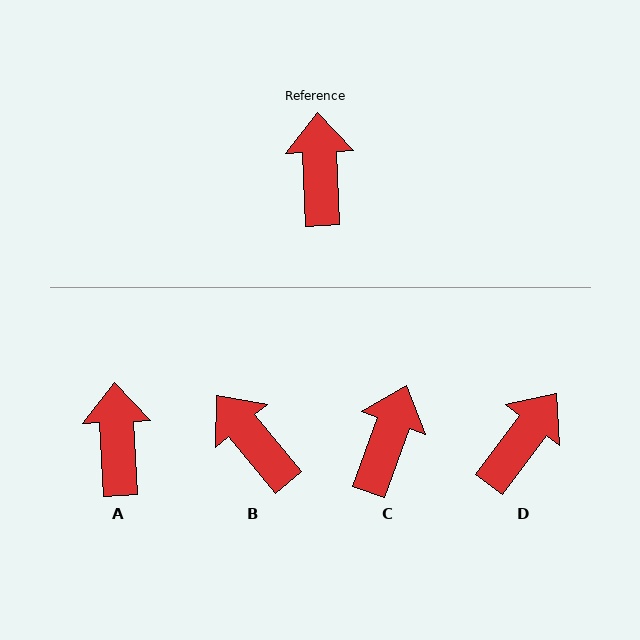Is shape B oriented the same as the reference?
No, it is off by about 37 degrees.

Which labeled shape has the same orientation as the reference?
A.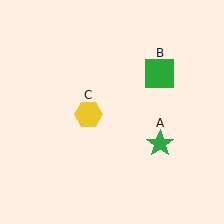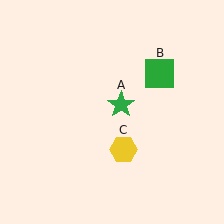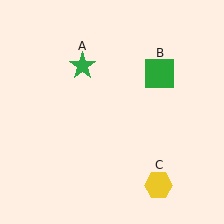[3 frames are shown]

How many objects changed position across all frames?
2 objects changed position: green star (object A), yellow hexagon (object C).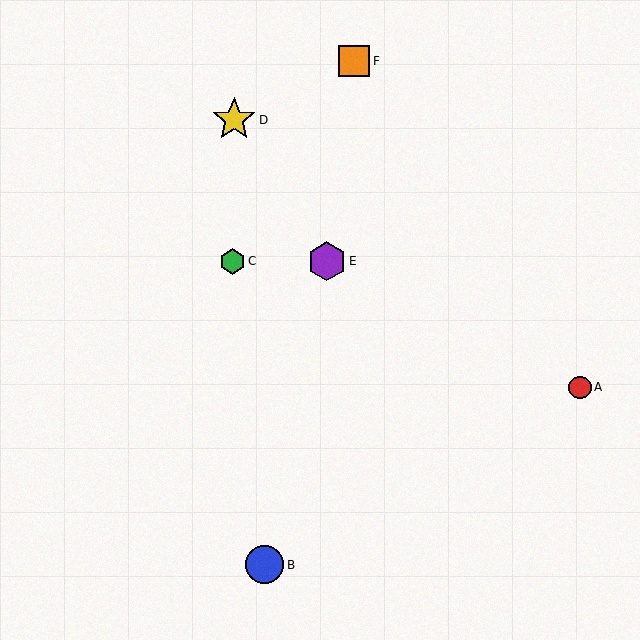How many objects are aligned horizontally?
2 objects (C, E) are aligned horizontally.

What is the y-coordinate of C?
Object C is at y≈261.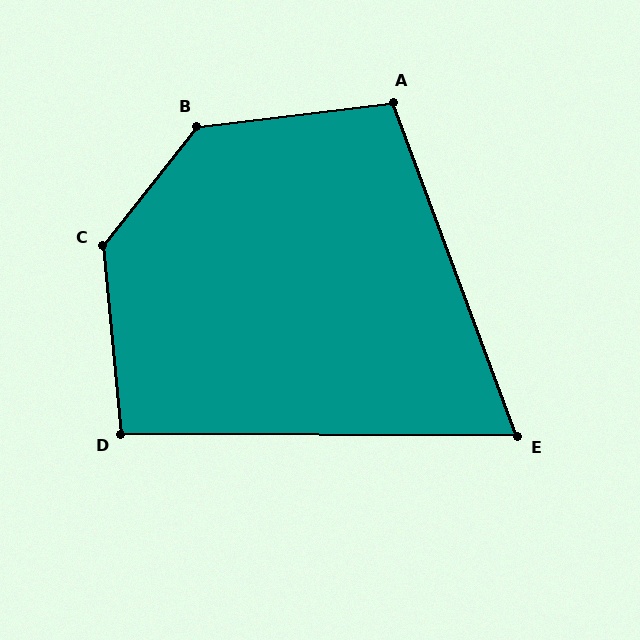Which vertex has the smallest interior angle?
E, at approximately 69 degrees.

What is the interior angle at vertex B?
Approximately 135 degrees (obtuse).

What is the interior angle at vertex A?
Approximately 103 degrees (obtuse).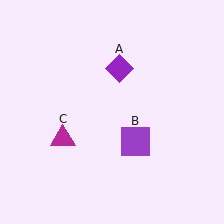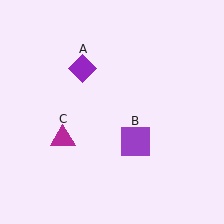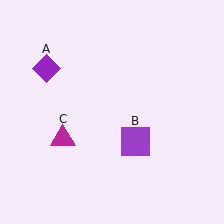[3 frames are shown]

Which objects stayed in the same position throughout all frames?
Purple square (object B) and magenta triangle (object C) remained stationary.